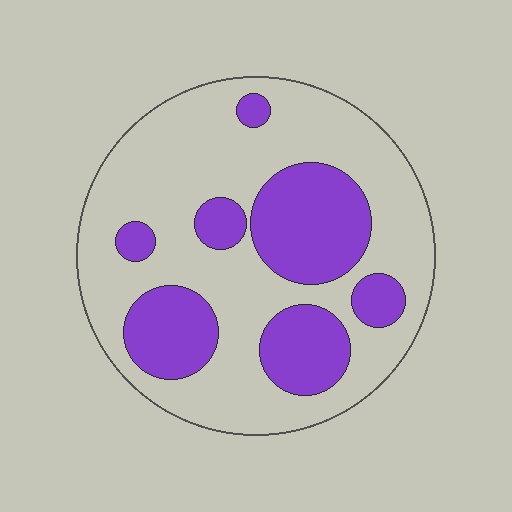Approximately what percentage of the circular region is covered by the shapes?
Approximately 30%.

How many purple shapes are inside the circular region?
7.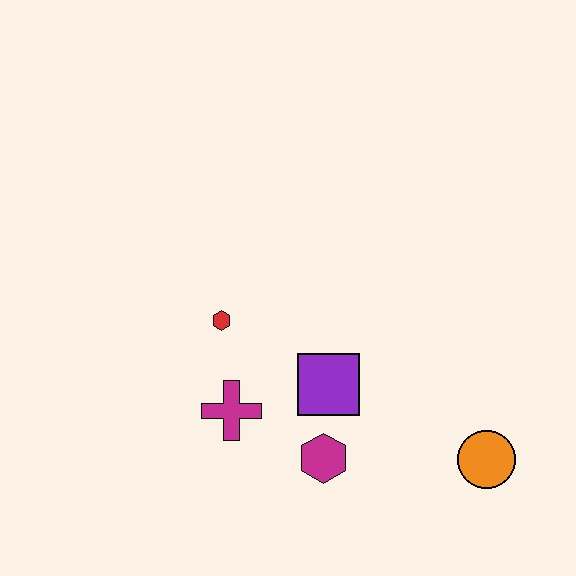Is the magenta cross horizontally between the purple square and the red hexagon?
Yes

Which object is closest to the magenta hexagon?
The purple square is closest to the magenta hexagon.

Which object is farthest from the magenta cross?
The orange circle is farthest from the magenta cross.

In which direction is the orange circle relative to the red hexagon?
The orange circle is to the right of the red hexagon.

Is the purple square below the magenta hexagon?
No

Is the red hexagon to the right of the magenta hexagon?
No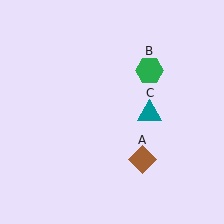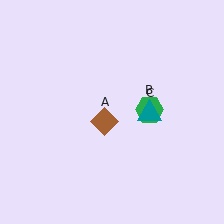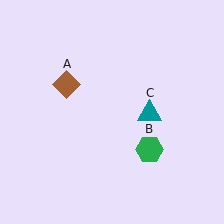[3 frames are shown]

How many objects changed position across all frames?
2 objects changed position: brown diamond (object A), green hexagon (object B).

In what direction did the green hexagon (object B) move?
The green hexagon (object B) moved down.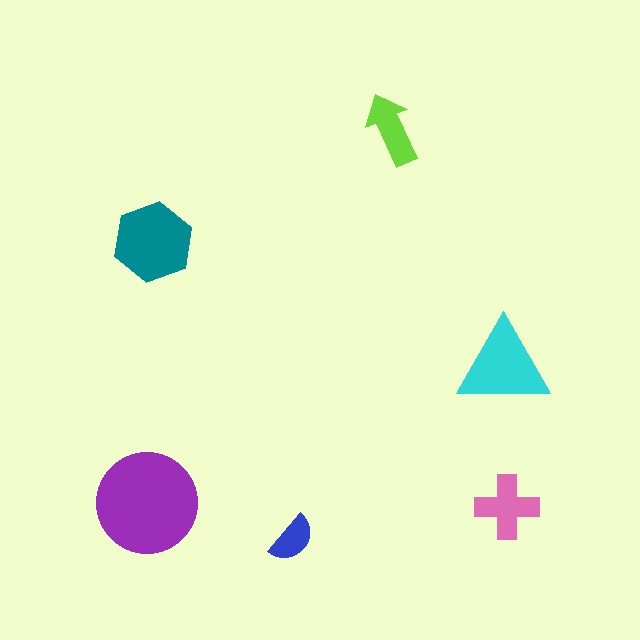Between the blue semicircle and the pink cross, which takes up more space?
The pink cross.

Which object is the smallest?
The blue semicircle.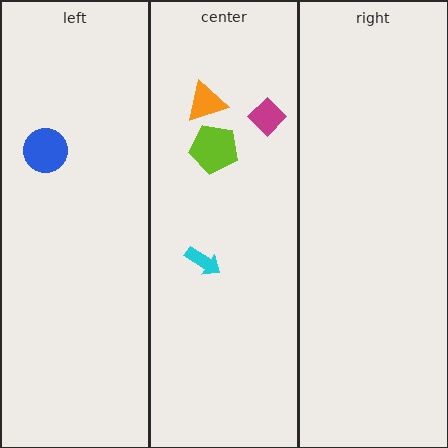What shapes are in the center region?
The orange triangle, the cyan arrow, the lime pentagon, the magenta diamond.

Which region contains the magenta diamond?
The center region.